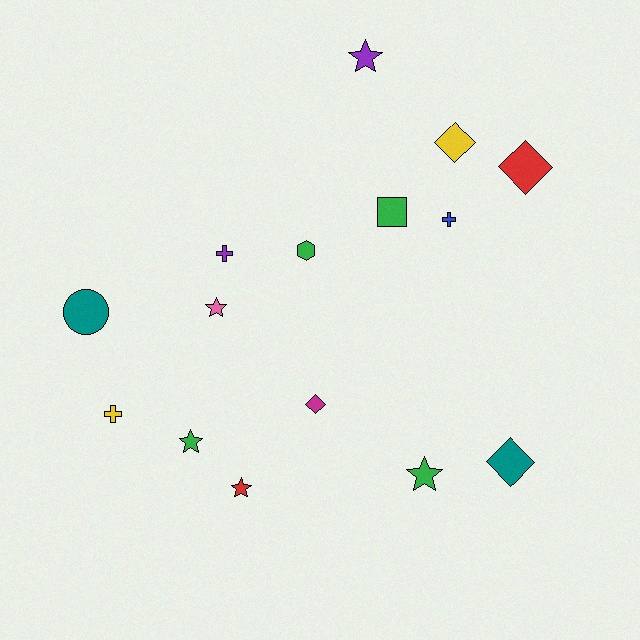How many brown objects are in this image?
There are no brown objects.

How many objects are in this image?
There are 15 objects.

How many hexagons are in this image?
There is 1 hexagon.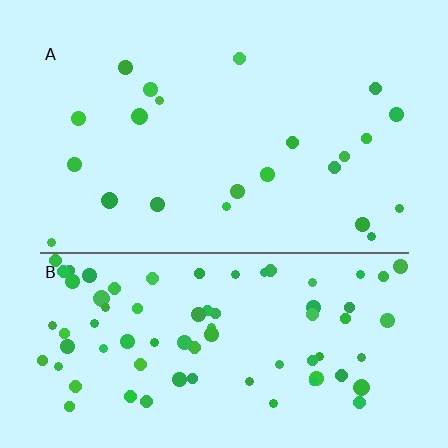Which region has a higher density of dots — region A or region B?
B (the bottom).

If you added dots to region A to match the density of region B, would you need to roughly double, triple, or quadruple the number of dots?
Approximately quadruple.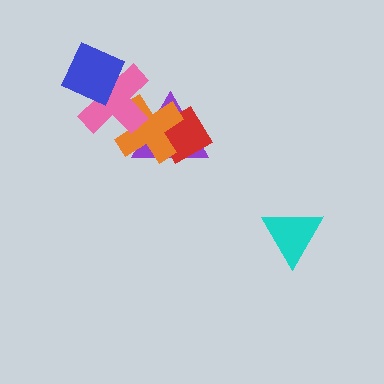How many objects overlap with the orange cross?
3 objects overlap with the orange cross.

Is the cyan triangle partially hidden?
No, no other shape covers it.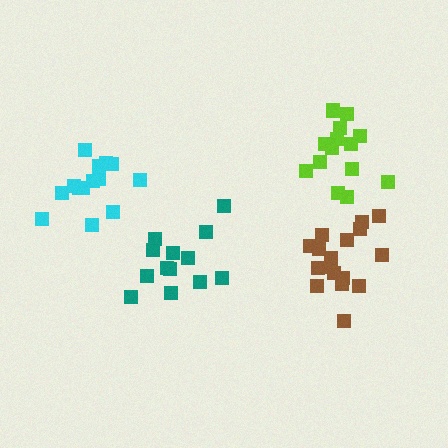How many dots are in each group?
Group 1: 17 dots, Group 2: 13 dots, Group 3: 14 dots, Group 4: 14 dots (58 total).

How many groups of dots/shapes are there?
There are 4 groups.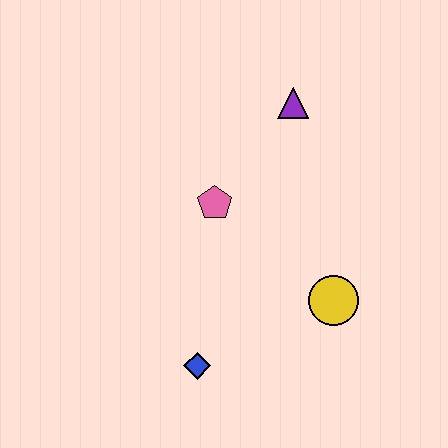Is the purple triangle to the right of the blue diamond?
Yes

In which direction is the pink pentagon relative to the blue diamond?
The pink pentagon is above the blue diamond.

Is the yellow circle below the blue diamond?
No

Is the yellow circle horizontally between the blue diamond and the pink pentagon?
No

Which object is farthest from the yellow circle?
The purple triangle is farthest from the yellow circle.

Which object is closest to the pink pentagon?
The purple triangle is closest to the pink pentagon.